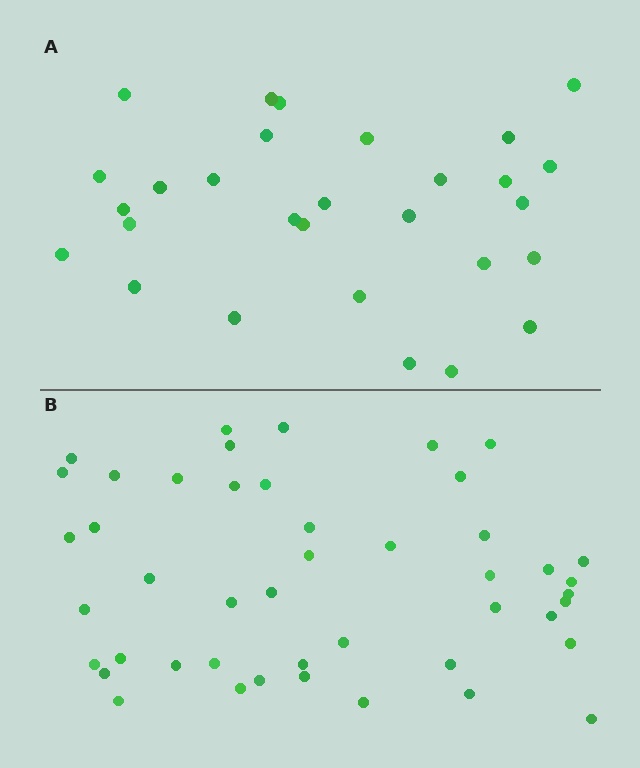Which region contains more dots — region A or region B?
Region B (the bottom region) has more dots.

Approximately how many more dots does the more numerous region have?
Region B has approximately 15 more dots than region A.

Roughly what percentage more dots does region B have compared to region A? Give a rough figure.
About 60% more.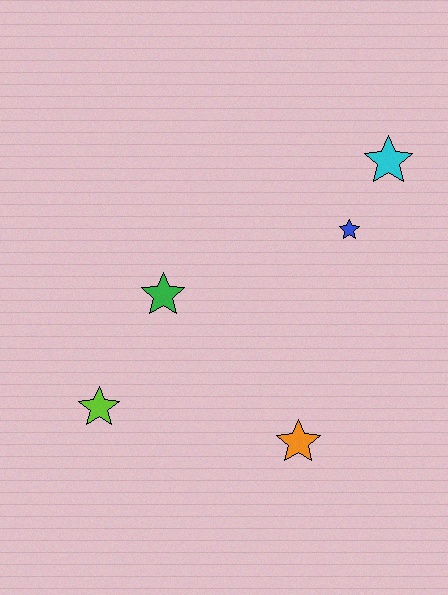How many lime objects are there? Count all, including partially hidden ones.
There is 1 lime object.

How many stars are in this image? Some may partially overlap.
There are 5 stars.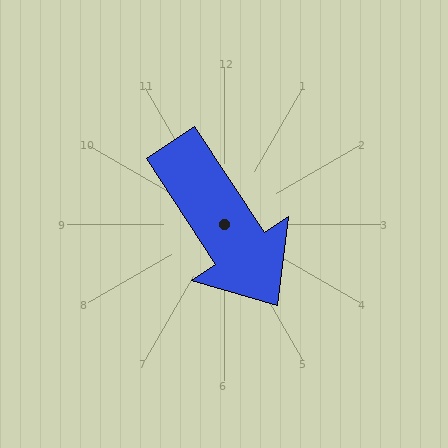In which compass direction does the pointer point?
Southeast.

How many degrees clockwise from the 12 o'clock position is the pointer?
Approximately 147 degrees.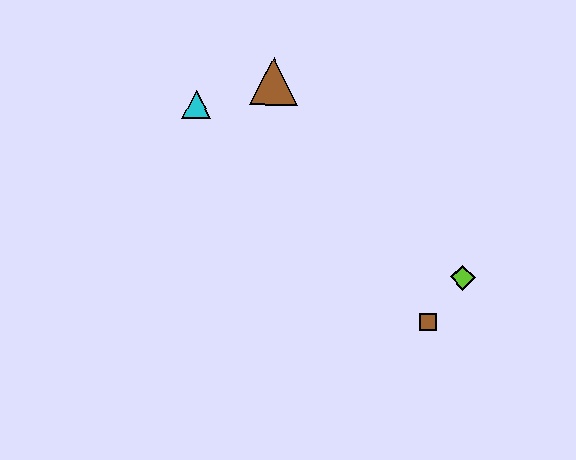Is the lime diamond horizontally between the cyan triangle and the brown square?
No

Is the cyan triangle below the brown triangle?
Yes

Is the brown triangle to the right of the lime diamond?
No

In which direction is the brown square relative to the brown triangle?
The brown square is below the brown triangle.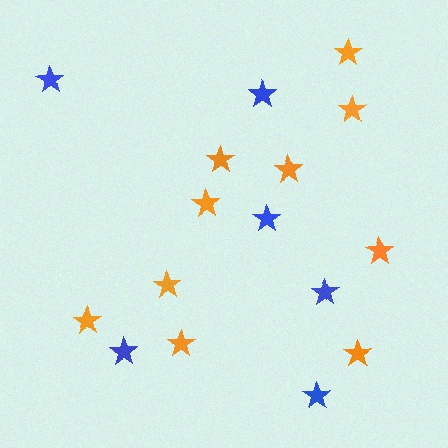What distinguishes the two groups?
There are 2 groups: one group of blue stars (6) and one group of orange stars (10).